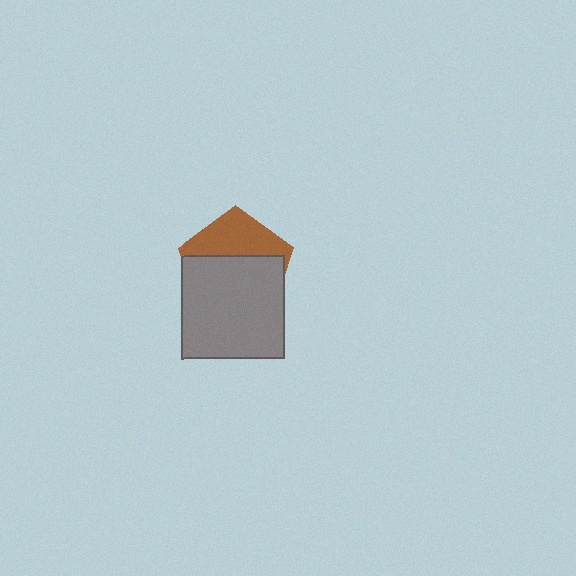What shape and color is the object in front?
The object in front is a gray square.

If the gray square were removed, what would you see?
You would see the complete brown pentagon.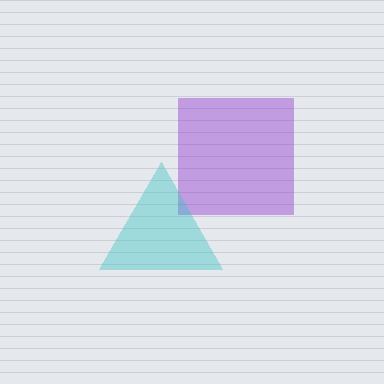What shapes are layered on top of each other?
The layered shapes are: a purple square, a cyan triangle.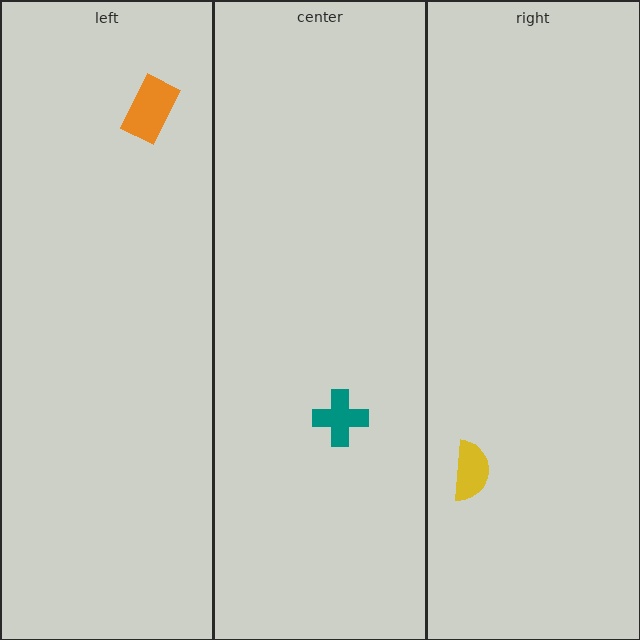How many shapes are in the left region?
1.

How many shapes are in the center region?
1.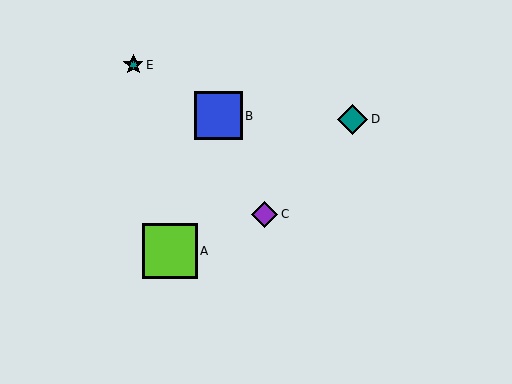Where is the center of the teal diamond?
The center of the teal diamond is at (352, 119).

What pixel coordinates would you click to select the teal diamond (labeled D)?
Click at (352, 119) to select the teal diamond D.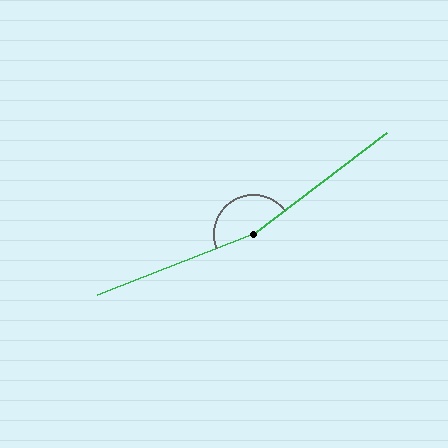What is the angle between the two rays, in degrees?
Approximately 164 degrees.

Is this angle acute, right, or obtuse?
It is obtuse.